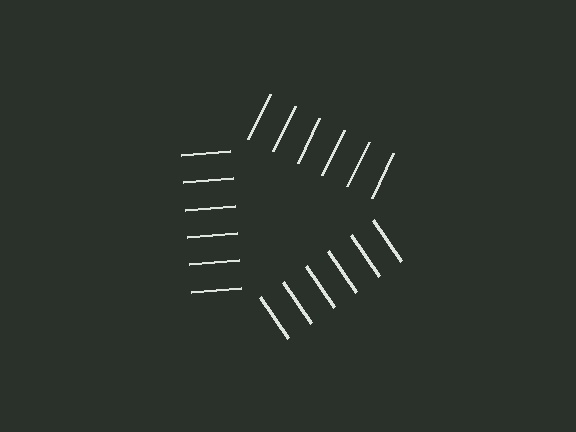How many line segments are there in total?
18 — 6 along each of the 3 edges.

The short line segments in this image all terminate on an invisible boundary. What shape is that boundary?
An illusory triangle — the line segments terminate on its edges but no continuous stroke is drawn.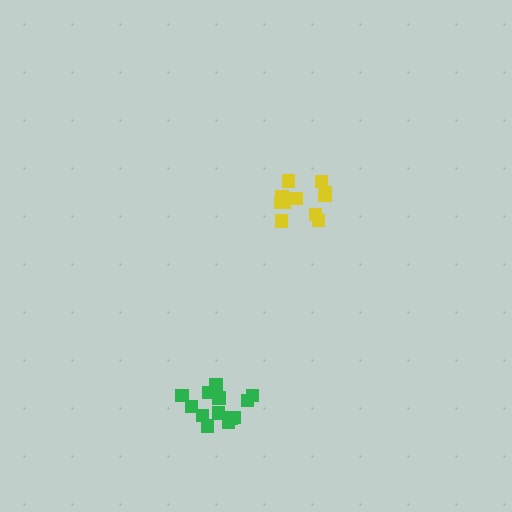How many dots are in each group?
Group 1: 11 dots, Group 2: 13 dots (24 total).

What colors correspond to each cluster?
The clusters are colored: yellow, green.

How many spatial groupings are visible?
There are 2 spatial groupings.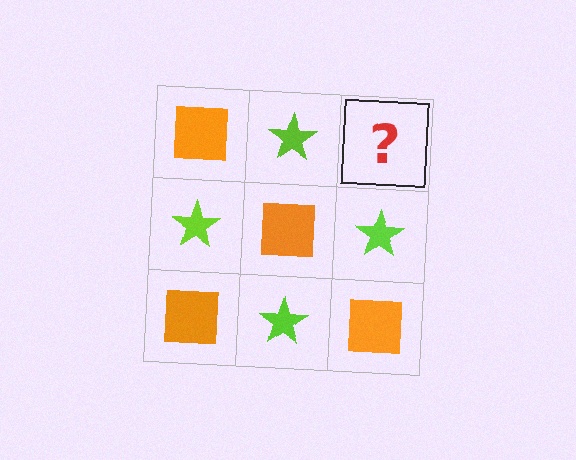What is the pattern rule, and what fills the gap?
The rule is that it alternates orange square and lime star in a checkerboard pattern. The gap should be filled with an orange square.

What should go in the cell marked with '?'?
The missing cell should contain an orange square.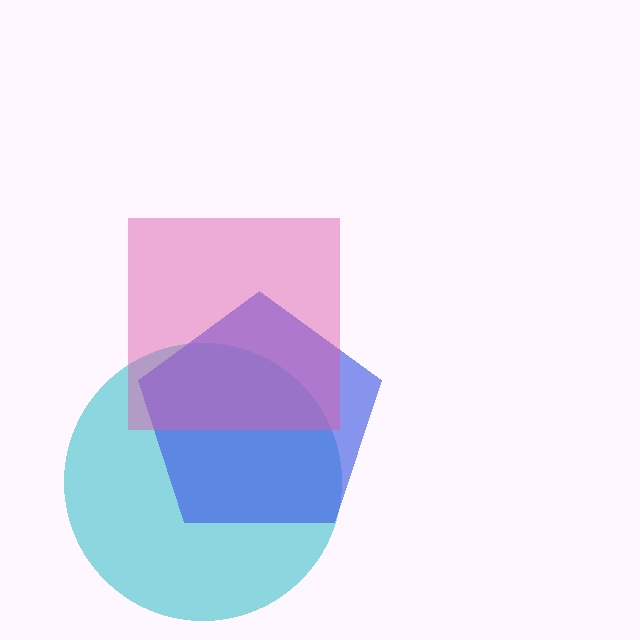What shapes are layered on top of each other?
The layered shapes are: a cyan circle, a blue pentagon, a pink square.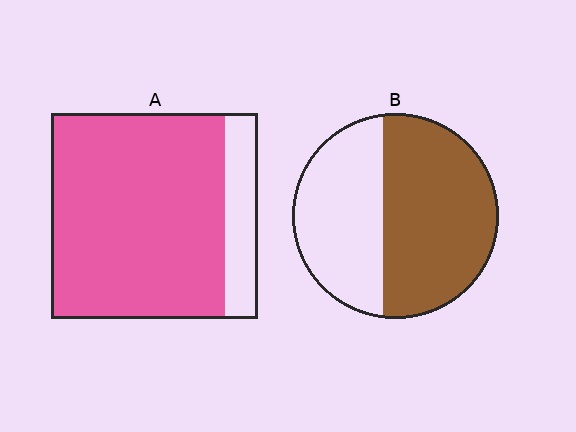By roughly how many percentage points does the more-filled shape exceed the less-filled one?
By roughly 25 percentage points (A over B).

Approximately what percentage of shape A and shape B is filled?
A is approximately 85% and B is approximately 60%.